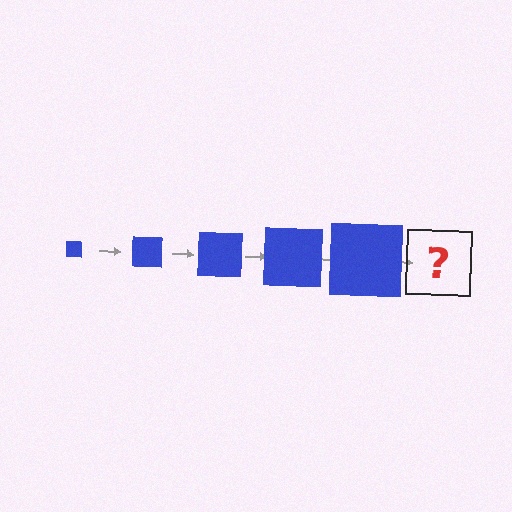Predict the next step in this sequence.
The next step is a blue square, larger than the previous one.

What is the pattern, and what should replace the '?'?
The pattern is that the square gets progressively larger each step. The '?' should be a blue square, larger than the previous one.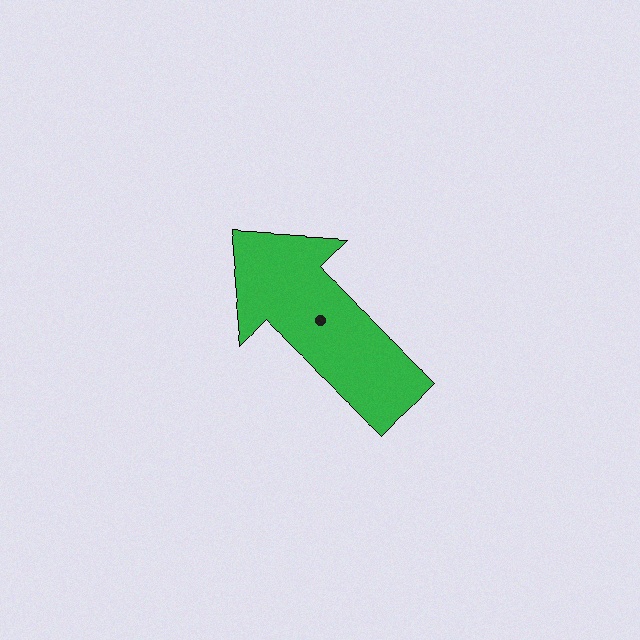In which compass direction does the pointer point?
Northwest.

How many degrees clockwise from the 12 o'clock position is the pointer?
Approximately 314 degrees.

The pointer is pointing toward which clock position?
Roughly 10 o'clock.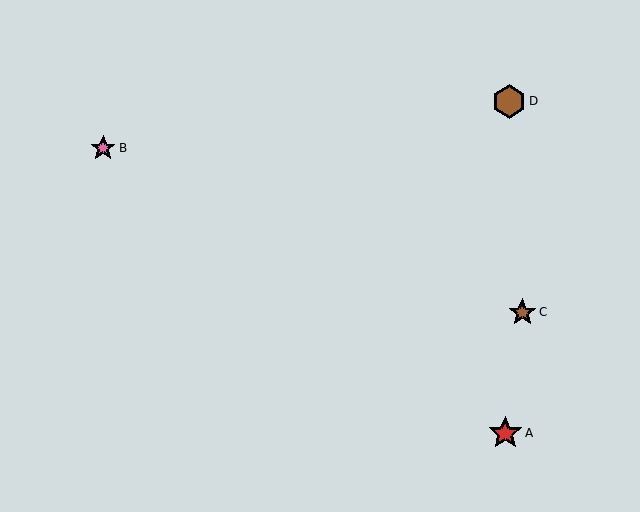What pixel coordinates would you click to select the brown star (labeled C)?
Click at (522, 312) to select the brown star C.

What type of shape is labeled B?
Shape B is a pink star.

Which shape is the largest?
The red star (labeled A) is the largest.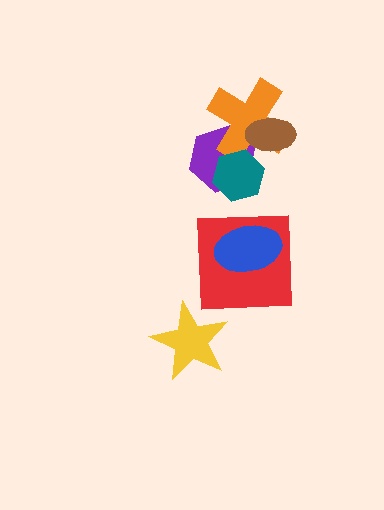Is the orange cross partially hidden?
Yes, it is partially covered by another shape.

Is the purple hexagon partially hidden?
Yes, it is partially covered by another shape.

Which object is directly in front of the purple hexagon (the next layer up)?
The orange cross is directly in front of the purple hexagon.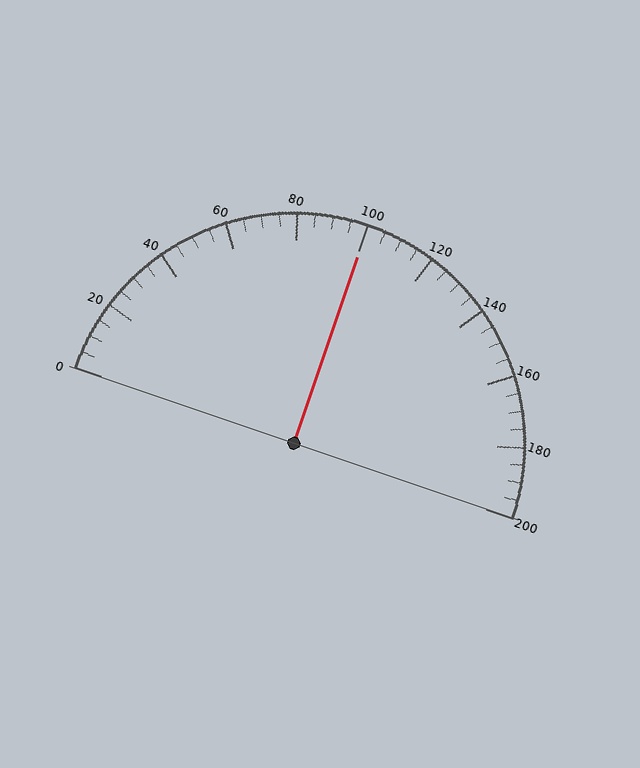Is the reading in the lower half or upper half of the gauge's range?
The reading is in the upper half of the range (0 to 200).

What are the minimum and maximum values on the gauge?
The gauge ranges from 0 to 200.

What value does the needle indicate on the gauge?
The needle indicates approximately 100.